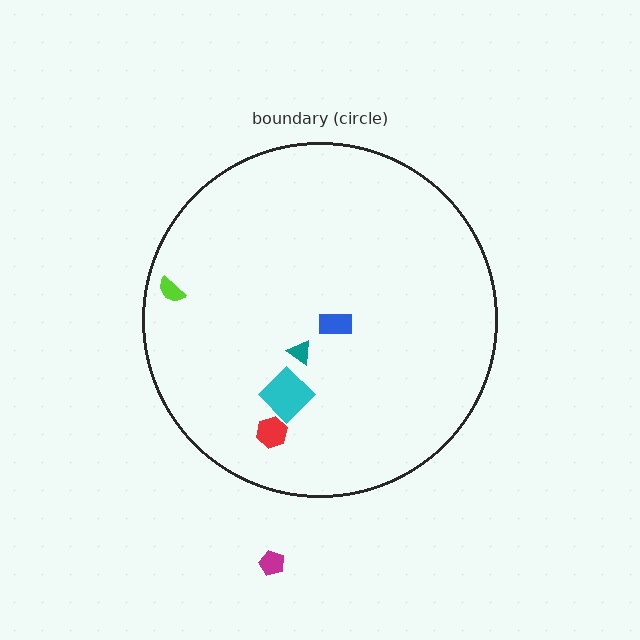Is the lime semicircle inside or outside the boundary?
Inside.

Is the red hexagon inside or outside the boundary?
Inside.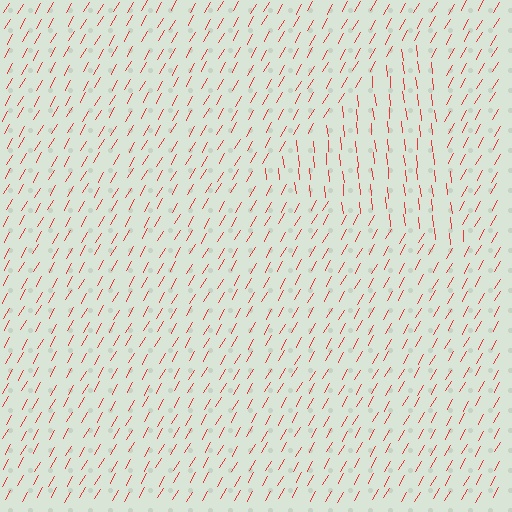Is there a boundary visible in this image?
Yes, there is a texture boundary formed by a change in line orientation.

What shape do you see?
I see a triangle.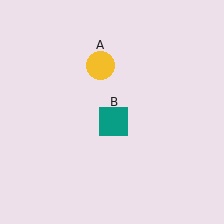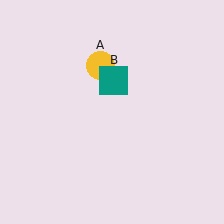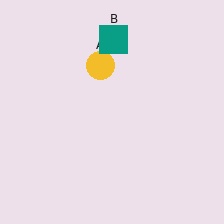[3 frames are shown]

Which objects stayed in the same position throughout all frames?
Yellow circle (object A) remained stationary.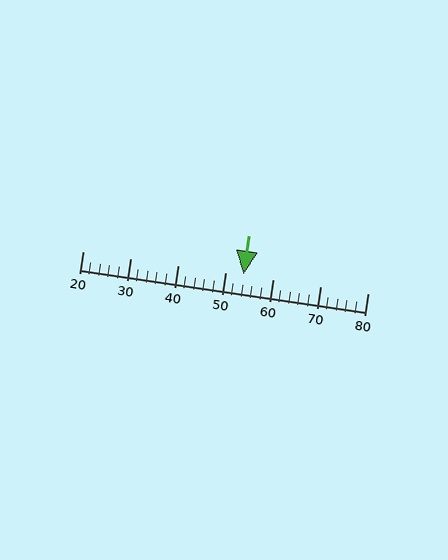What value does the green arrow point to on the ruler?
The green arrow points to approximately 54.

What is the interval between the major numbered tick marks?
The major tick marks are spaced 10 units apart.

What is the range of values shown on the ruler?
The ruler shows values from 20 to 80.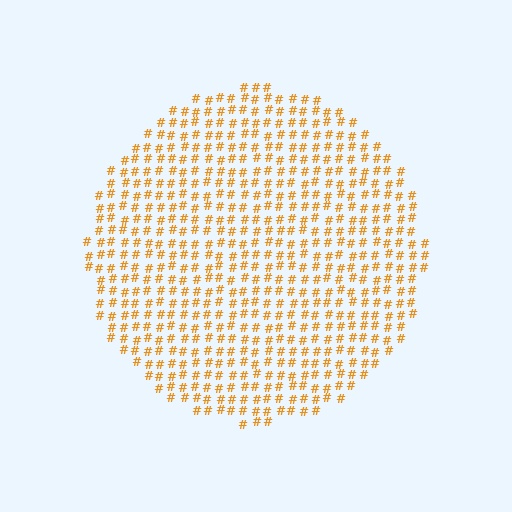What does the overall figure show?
The overall figure shows a circle.